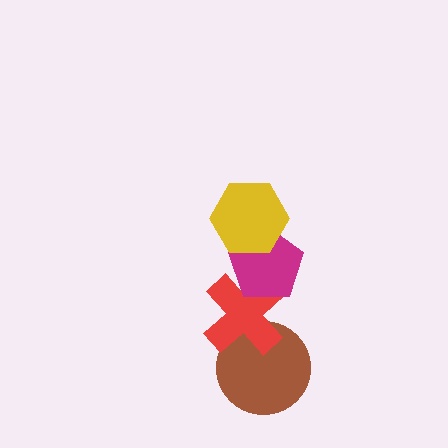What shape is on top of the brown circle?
The red cross is on top of the brown circle.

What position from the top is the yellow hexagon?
The yellow hexagon is 1st from the top.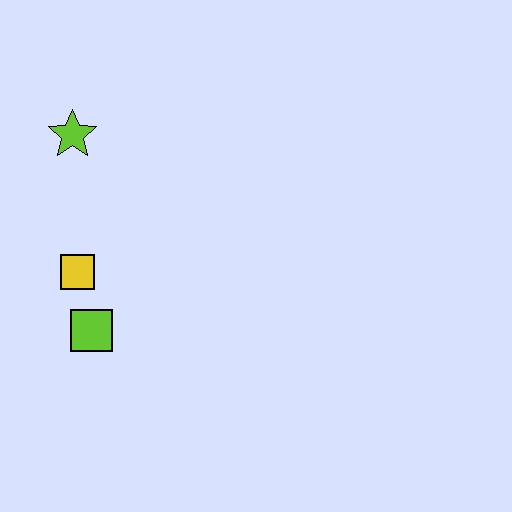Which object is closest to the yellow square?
The lime square is closest to the yellow square.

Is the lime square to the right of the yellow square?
Yes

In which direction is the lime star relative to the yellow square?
The lime star is above the yellow square.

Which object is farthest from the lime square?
The lime star is farthest from the lime square.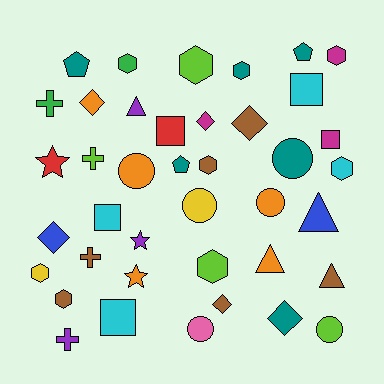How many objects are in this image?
There are 40 objects.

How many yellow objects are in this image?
There are 2 yellow objects.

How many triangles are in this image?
There are 4 triangles.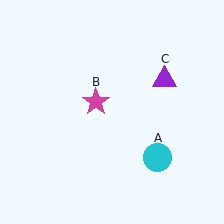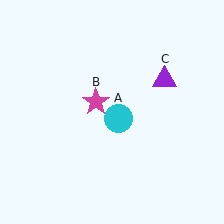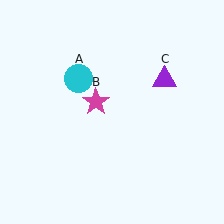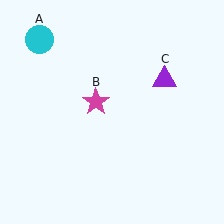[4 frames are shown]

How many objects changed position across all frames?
1 object changed position: cyan circle (object A).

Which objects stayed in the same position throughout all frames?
Magenta star (object B) and purple triangle (object C) remained stationary.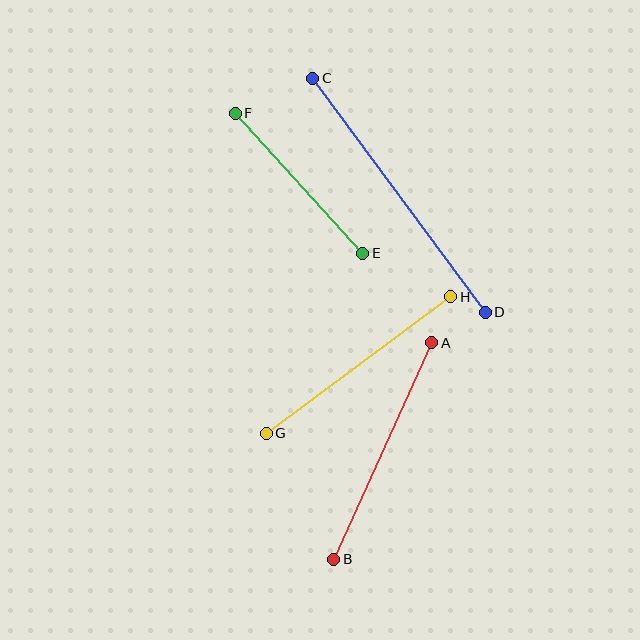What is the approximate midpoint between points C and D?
The midpoint is at approximately (399, 195) pixels.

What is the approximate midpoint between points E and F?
The midpoint is at approximately (299, 183) pixels.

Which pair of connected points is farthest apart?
Points C and D are farthest apart.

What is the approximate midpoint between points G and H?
The midpoint is at approximately (359, 365) pixels.